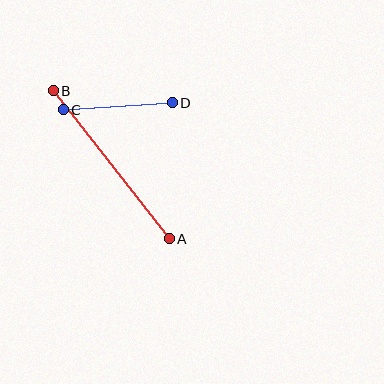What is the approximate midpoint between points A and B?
The midpoint is at approximately (111, 165) pixels.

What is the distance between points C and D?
The distance is approximately 109 pixels.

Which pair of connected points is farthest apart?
Points A and B are farthest apart.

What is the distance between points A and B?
The distance is approximately 188 pixels.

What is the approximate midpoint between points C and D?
The midpoint is at approximately (118, 106) pixels.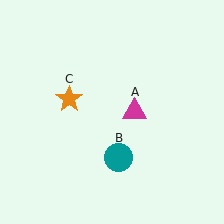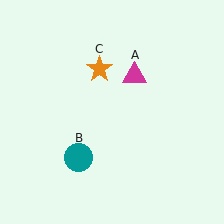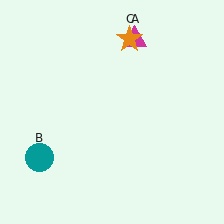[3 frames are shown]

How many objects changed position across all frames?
3 objects changed position: magenta triangle (object A), teal circle (object B), orange star (object C).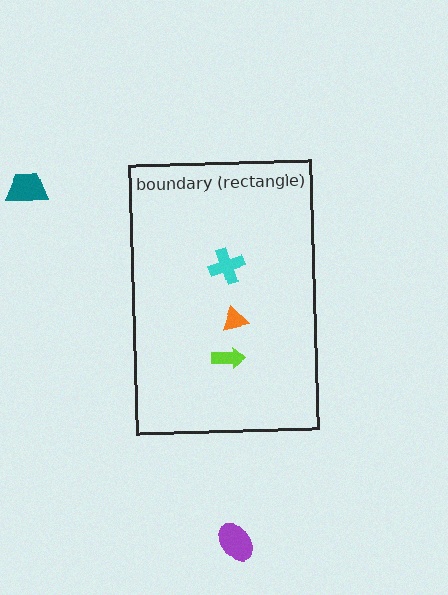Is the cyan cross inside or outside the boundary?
Inside.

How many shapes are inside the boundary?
3 inside, 2 outside.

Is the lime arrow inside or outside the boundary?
Inside.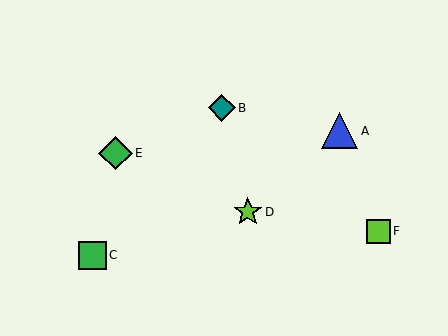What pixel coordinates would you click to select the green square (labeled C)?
Click at (92, 255) to select the green square C.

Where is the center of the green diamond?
The center of the green diamond is at (116, 153).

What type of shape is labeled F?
Shape F is a lime square.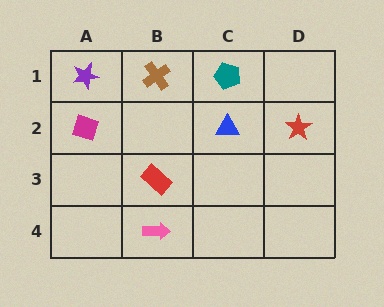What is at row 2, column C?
A blue triangle.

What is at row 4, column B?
A pink arrow.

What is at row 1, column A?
A purple star.